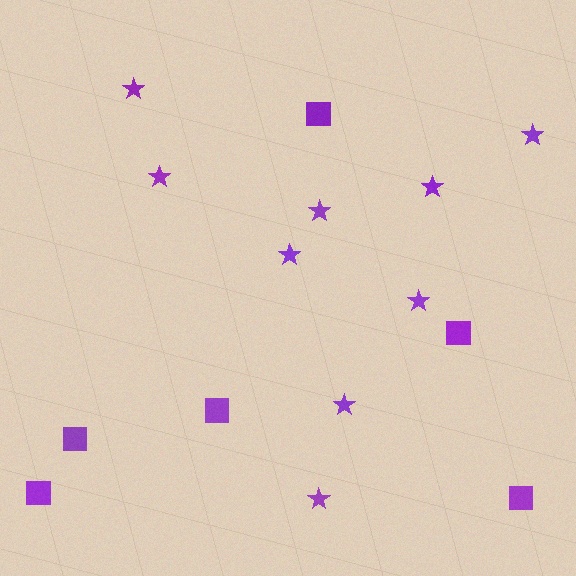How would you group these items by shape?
There are 2 groups: one group of stars (9) and one group of squares (6).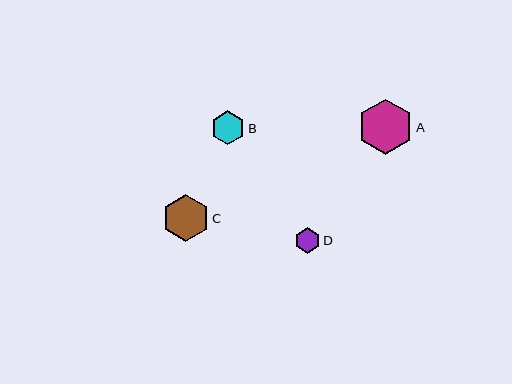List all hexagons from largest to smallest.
From largest to smallest: A, C, B, D.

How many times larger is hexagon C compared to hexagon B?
Hexagon C is approximately 1.4 times the size of hexagon B.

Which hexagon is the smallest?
Hexagon D is the smallest with a size of approximately 25 pixels.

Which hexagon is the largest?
Hexagon A is the largest with a size of approximately 55 pixels.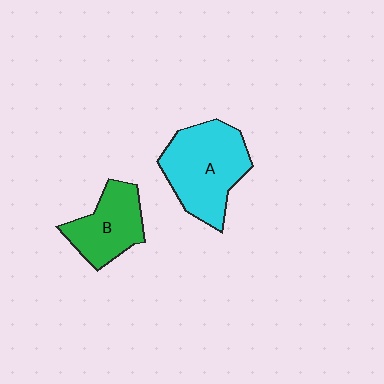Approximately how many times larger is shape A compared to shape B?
Approximately 1.5 times.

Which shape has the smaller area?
Shape B (green).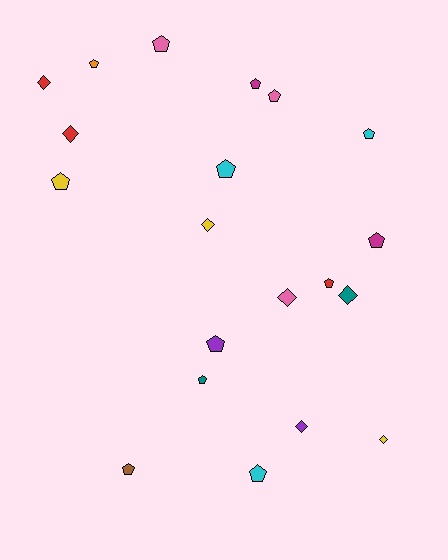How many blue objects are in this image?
There are no blue objects.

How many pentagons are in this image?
There are 13 pentagons.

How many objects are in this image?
There are 20 objects.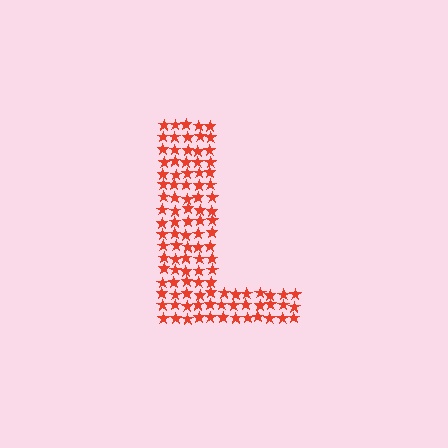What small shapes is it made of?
It is made of small stars.